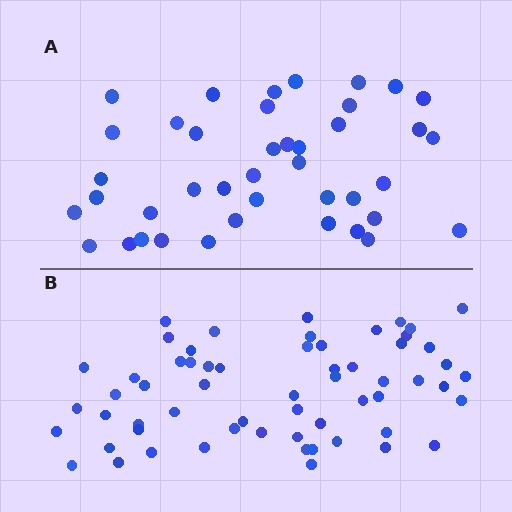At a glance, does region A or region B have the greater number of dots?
Region B (the bottom region) has more dots.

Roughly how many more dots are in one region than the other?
Region B has approximately 20 more dots than region A.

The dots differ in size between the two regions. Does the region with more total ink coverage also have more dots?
No. Region A has more total ink coverage because its dots are larger, but region B actually contains more individual dots. Total area can be misleading — the number of items is what matters here.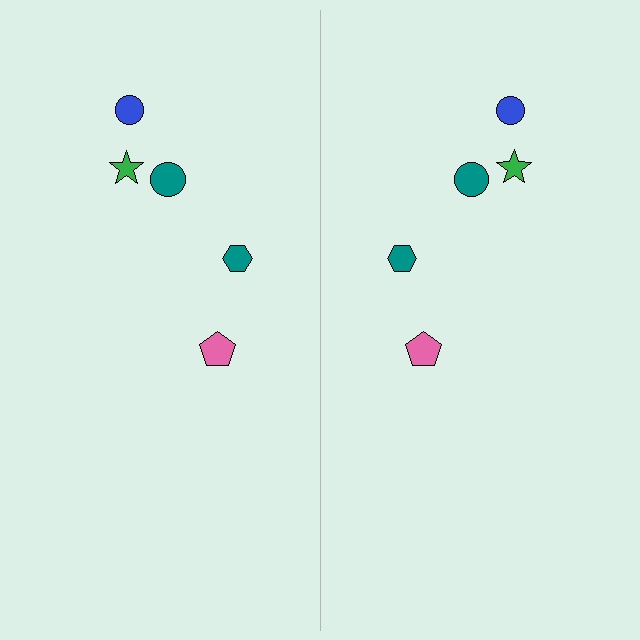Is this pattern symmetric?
Yes, this pattern has bilateral (reflection) symmetry.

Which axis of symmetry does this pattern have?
The pattern has a vertical axis of symmetry running through the center of the image.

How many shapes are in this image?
There are 10 shapes in this image.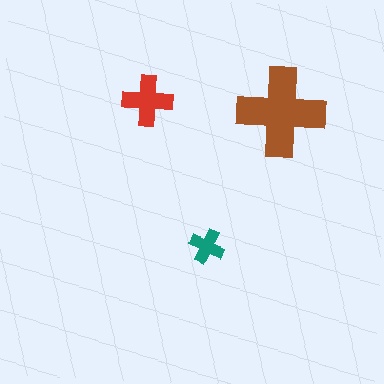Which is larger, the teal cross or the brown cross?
The brown one.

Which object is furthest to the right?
The brown cross is rightmost.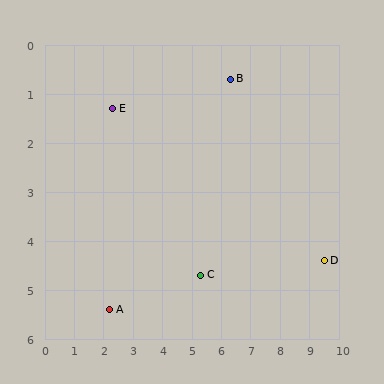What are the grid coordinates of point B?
Point B is at approximately (6.3, 0.7).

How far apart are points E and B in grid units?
Points E and B are about 4.0 grid units apart.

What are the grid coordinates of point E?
Point E is at approximately (2.3, 1.3).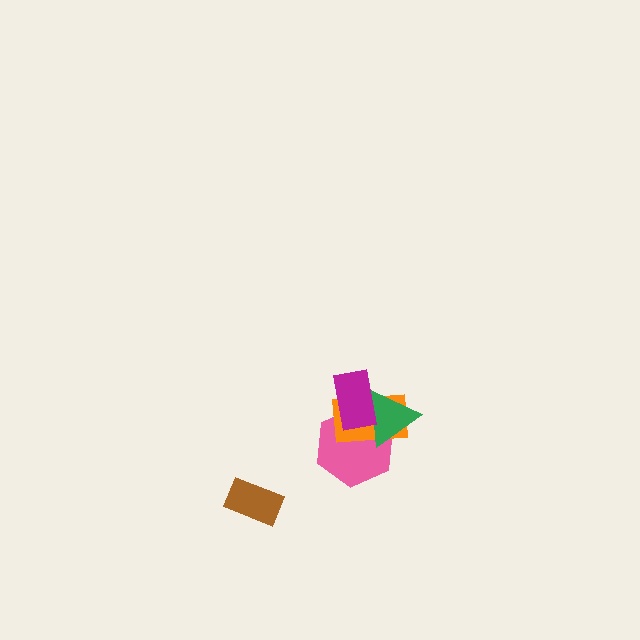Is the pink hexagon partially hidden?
Yes, it is partially covered by another shape.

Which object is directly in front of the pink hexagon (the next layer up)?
The orange rectangle is directly in front of the pink hexagon.